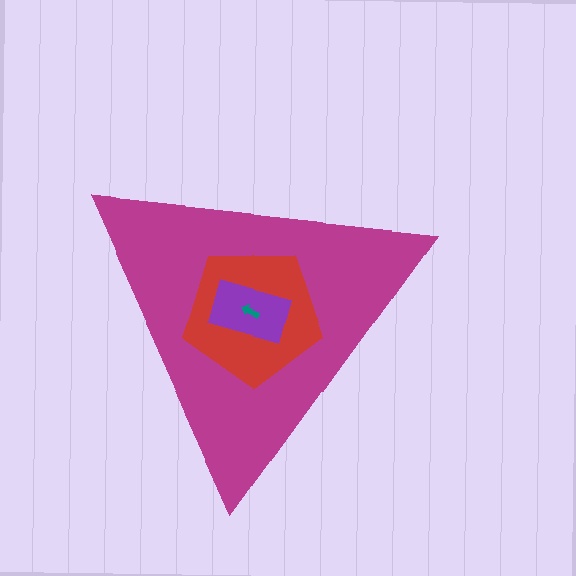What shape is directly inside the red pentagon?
The purple rectangle.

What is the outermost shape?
The magenta triangle.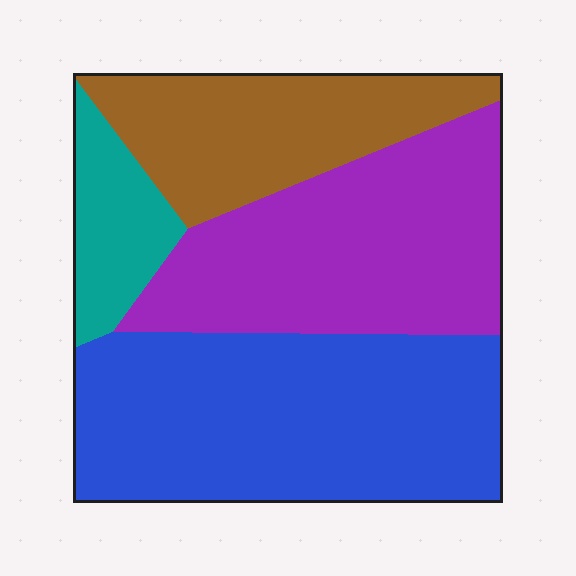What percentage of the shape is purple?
Purple covers 31% of the shape.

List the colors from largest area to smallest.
From largest to smallest: blue, purple, brown, teal.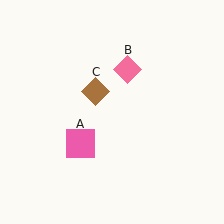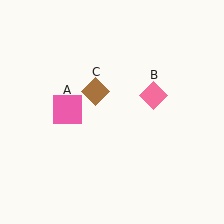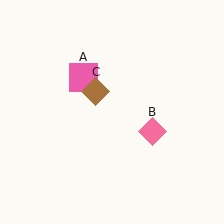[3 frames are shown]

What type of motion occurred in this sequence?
The pink square (object A), pink diamond (object B) rotated clockwise around the center of the scene.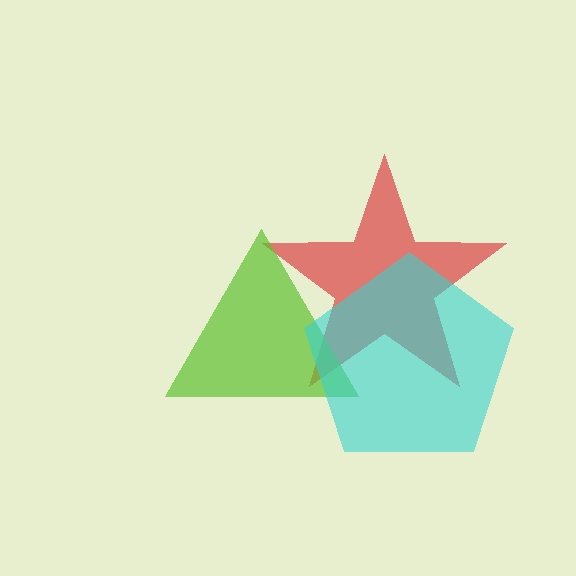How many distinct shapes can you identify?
There are 3 distinct shapes: a red star, a lime triangle, a cyan pentagon.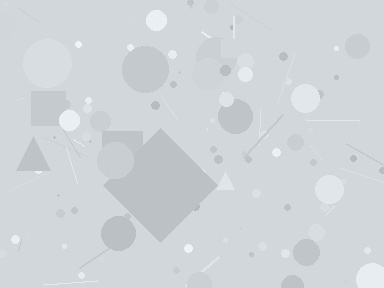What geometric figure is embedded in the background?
A diamond is embedded in the background.